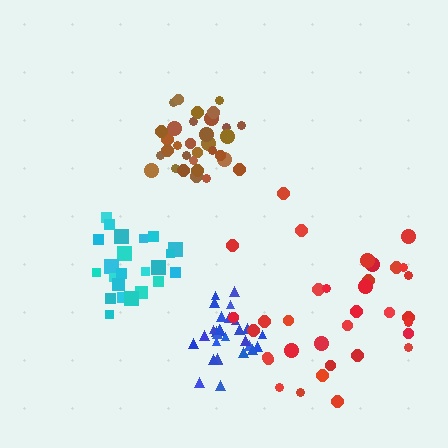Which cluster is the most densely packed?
Blue.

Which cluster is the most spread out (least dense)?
Red.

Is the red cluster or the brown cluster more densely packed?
Brown.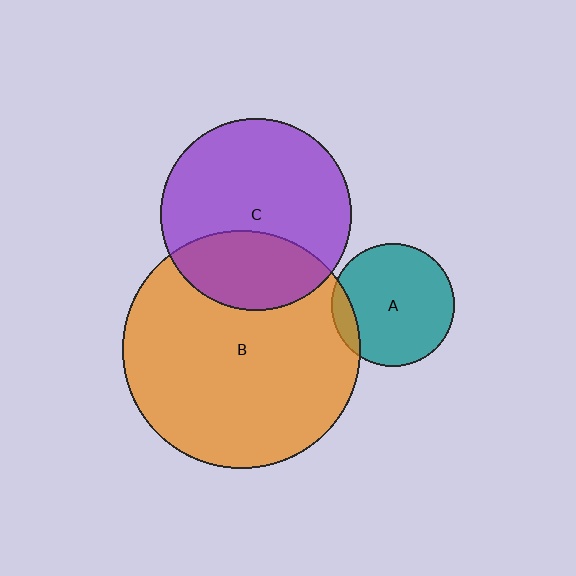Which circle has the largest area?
Circle B (orange).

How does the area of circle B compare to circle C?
Approximately 1.5 times.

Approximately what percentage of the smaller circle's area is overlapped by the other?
Approximately 30%.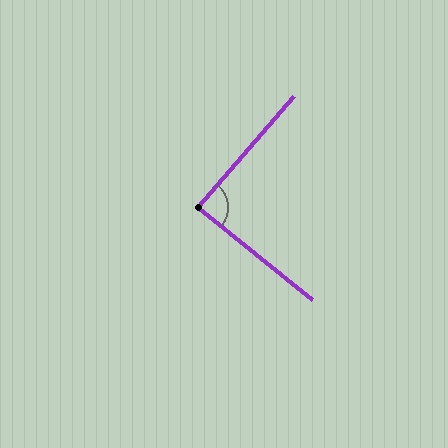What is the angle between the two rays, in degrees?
Approximately 88 degrees.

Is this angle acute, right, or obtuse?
It is approximately a right angle.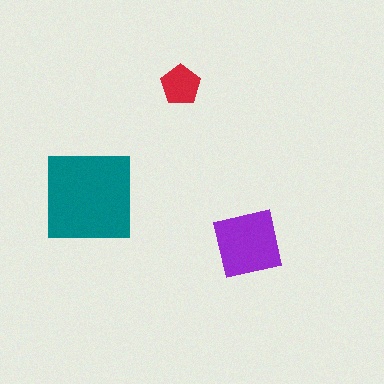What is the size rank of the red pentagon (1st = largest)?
3rd.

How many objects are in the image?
There are 3 objects in the image.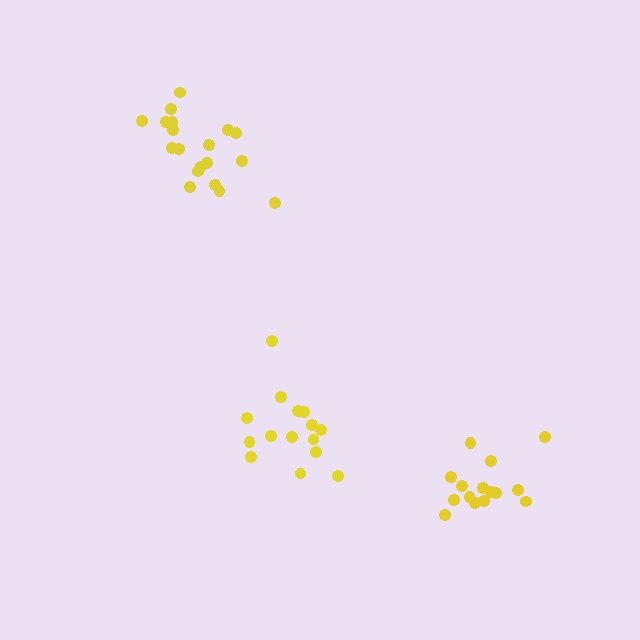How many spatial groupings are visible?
There are 3 spatial groupings.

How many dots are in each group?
Group 1: 15 dots, Group 2: 15 dots, Group 3: 19 dots (49 total).